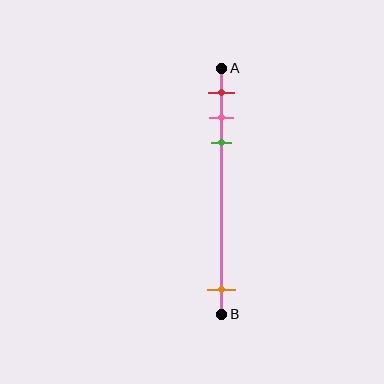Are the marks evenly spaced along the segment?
No, the marks are not evenly spaced.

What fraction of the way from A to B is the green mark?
The green mark is approximately 30% (0.3) of the way from A to B.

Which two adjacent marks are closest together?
The pink and green marks are the closest adjacent pair.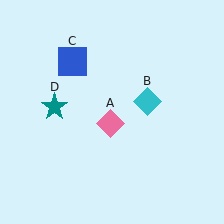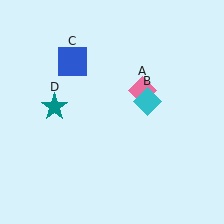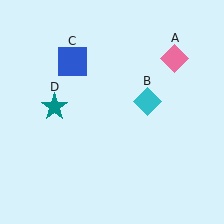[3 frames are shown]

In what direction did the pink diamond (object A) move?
The pink diamond (object A) moved up and to the right.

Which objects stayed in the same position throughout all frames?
Cyan diamond (object B) and blue square (object C) and teal star (object D) remained stationary.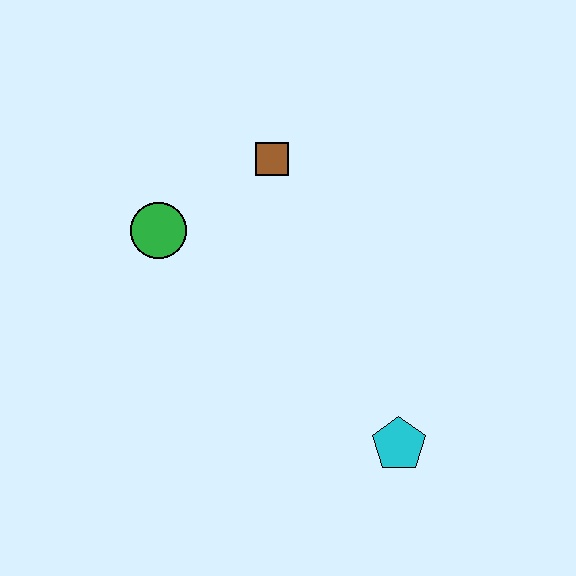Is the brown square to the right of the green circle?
Yes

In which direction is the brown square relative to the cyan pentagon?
The brown square is above the cyan pentagon.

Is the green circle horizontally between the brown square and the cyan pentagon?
No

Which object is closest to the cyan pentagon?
The brown square is closest to the cyan pentagon.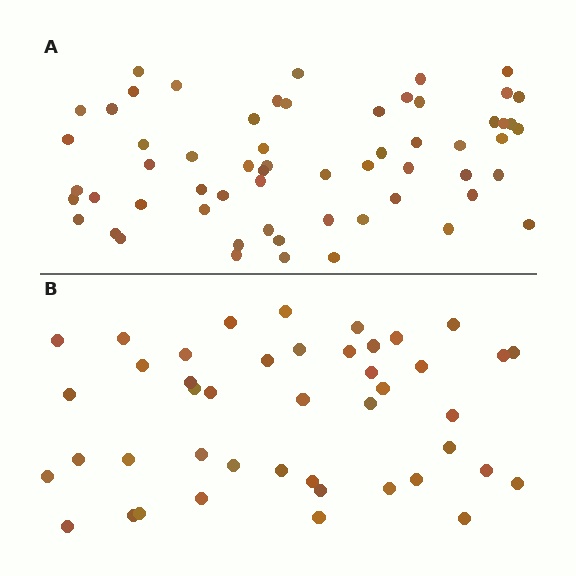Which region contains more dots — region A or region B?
Region A (the top region) has more dots.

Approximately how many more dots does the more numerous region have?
Region A has approximately 15 more dots than region B.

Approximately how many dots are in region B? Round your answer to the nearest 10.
About 40 dots. (The exact count is 44, which rounds to 40.)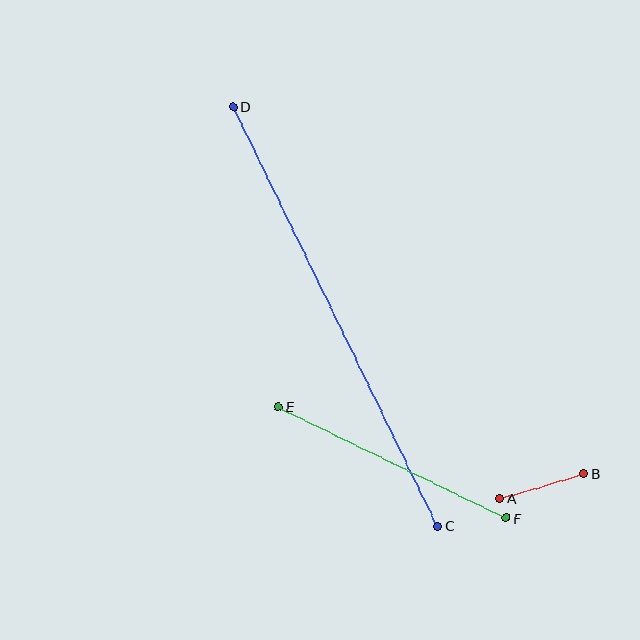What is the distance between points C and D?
The distance is approximately 467 pixels.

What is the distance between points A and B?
The distance is approximately 88 pixels.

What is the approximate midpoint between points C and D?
The midpoint is at approximately (336, 316) pixels.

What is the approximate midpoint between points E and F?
The midpoint is at approximately (392, 462) pixels.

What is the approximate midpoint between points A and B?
The midpoint is at approximately (542, 486) pixels.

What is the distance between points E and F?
The distance is approximately 254 pixels.